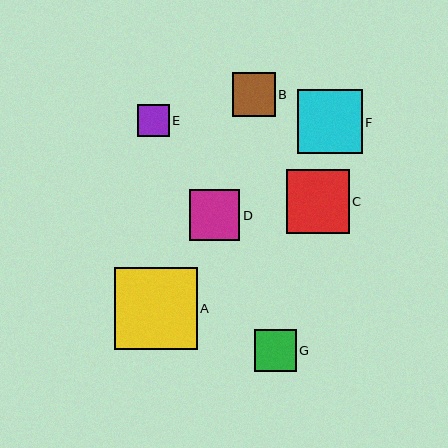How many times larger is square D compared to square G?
Square D is approximately 1.2 times the size of square G.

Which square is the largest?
Square A is the largest with a size of approximately 83 pixels.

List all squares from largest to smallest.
From largest to smallest: A, F, C, D, B, G, E.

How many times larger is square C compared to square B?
Square C is approximately 1.5 times the size of square B.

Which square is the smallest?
Square E is the smallest with a size of approximately 32 pixels.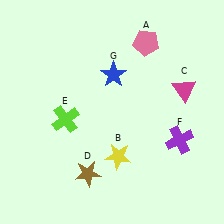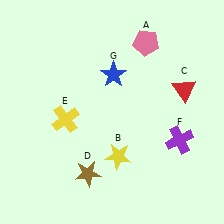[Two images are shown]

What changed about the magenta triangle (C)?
In Image 1, C is magenta. In Image 2, it changed to red.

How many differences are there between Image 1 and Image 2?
There are 2 differences between the two images.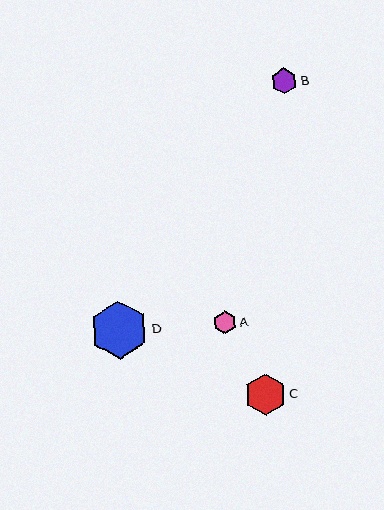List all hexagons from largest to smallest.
From largest to smallest: D, C, B, A.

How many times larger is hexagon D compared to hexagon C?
Hexagon D is approximately 1.4 times the size of hexagon C.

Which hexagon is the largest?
Hexagon D is the largest with a size of approximately 58 pixels.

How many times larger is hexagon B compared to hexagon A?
Hexagon B is approximately 1.1 times the size of hexagon A.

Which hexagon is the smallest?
Hexagon A is the smallest with a size of approximately 23 pixels.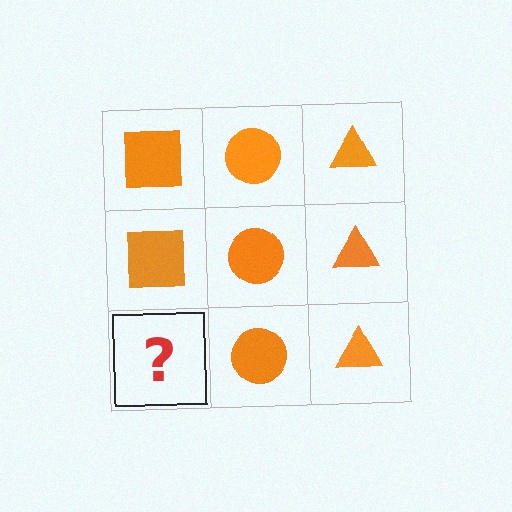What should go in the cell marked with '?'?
The missing cell should contain an orange square.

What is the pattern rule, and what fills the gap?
The rule is that each column has a consistent shape. The gap should be filled with an orange square.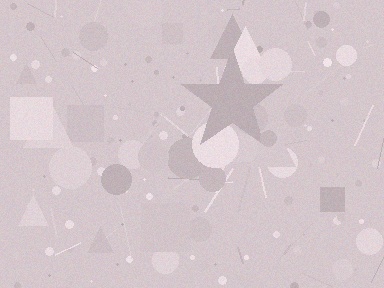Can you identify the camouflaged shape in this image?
The camouflaged shape is a star.